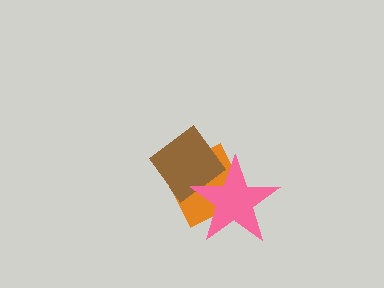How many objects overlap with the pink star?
2 objects overlap with the pink star.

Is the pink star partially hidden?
No, no other shape covers it.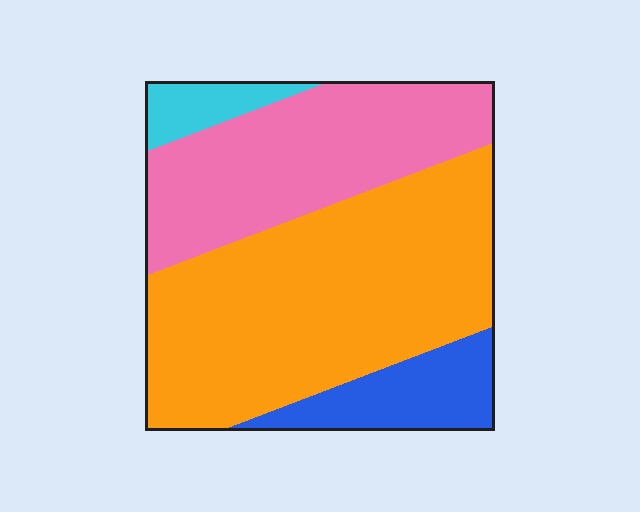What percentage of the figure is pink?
Pink takes up about one third (1/3) of the figure.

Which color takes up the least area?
Cyan, at roughly 5%.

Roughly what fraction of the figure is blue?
Blue takes up less than a quarter of the figure.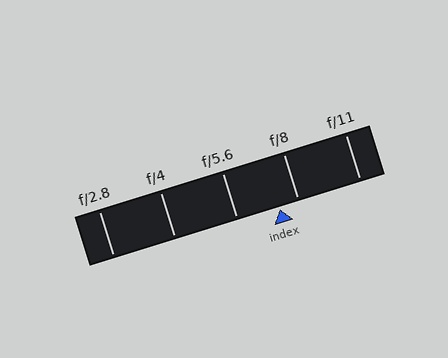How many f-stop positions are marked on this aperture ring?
There are 5 f-stop positions marked.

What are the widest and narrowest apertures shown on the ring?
The widest aperture shown is f/2.8 and the narrowest is f/11.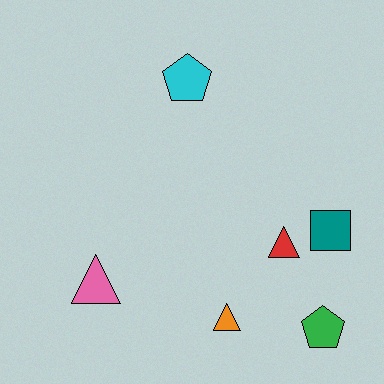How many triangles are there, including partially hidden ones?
There are 3 triangles.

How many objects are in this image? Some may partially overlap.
There are 6 objects.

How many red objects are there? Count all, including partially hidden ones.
There is 1 red object.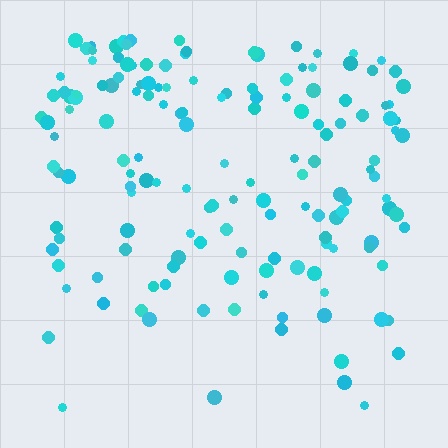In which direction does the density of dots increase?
From bottom to top, with the top side densest.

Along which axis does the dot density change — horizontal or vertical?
Vertical.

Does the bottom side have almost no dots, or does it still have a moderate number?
Still a moderate number, just noticeably fewer than the top.